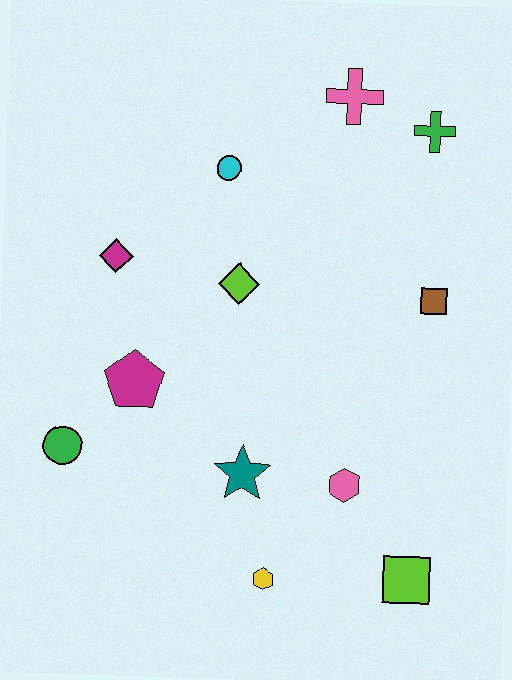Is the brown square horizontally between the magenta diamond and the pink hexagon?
No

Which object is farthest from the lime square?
The pink cross is farthest from the lime square.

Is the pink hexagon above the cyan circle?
No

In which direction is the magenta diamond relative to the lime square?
The magenta diamond is above the lime square.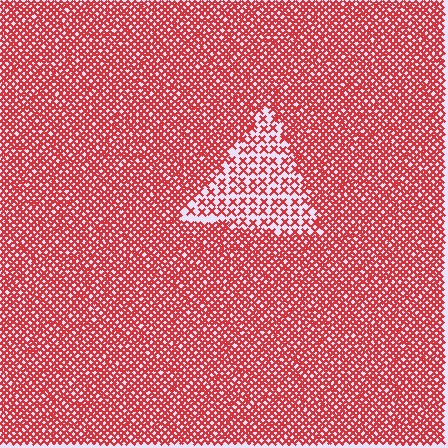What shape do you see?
I see a triangle.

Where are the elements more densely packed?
The elements are more densely packed outside the triangle boundary.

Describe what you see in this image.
The image contains small red elements arranged at two different densities. A triangle-shaped region is visible where the elements are less densely packed than the surrounding area.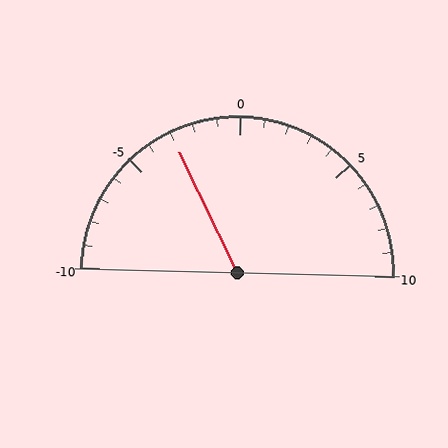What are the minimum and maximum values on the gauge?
The gauge ranges from -10 to 10.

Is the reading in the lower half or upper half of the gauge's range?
The reading is in the lower half of the range (-10 to 10).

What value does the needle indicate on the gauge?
The needle indicates approximately -3.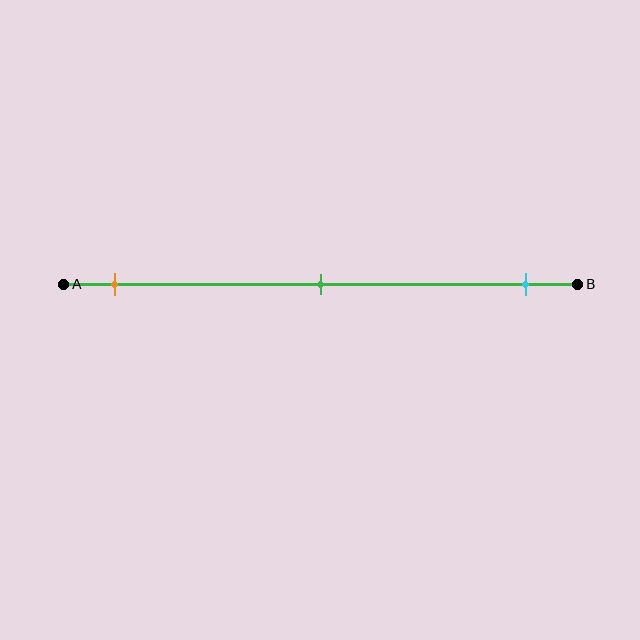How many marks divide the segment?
There are 3 marks dividing the segment.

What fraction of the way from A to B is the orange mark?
The orange mark is approximately 10% (0.1) of the way from A to B.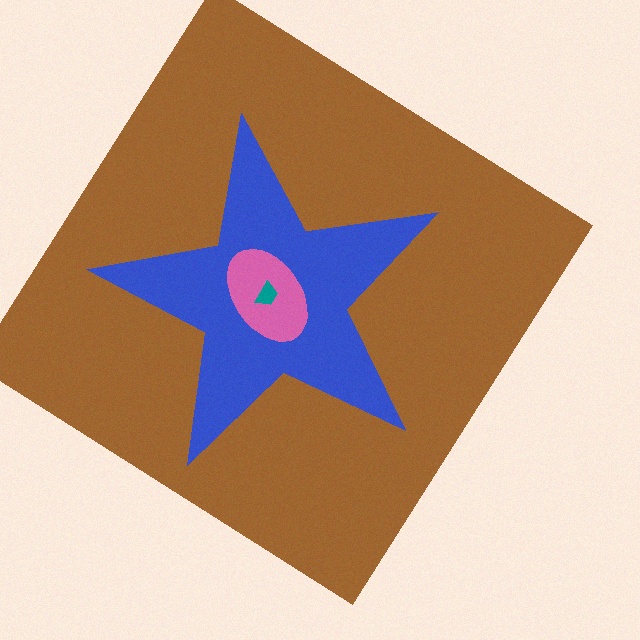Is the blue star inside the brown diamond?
Yes.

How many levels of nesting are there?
4.